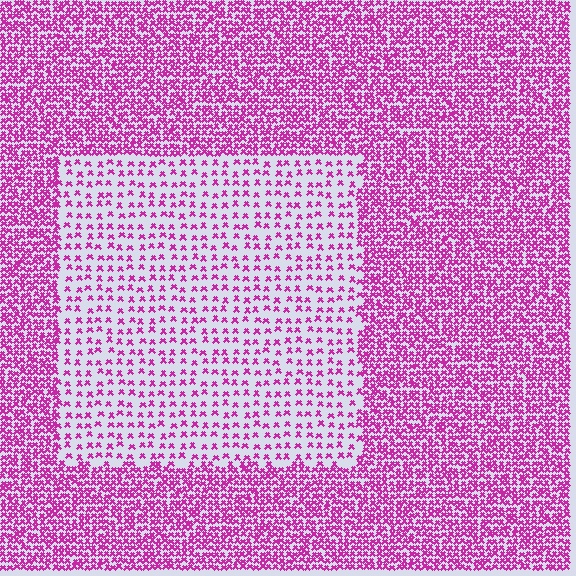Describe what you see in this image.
The image contains small magenta elements arranged at two different densities. A rectangle-shaped region is visible where the elements are less densely packed than the surrounding area.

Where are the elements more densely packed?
The elements are more densely packed outside the rectangle boundary.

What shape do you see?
I see a rectangle.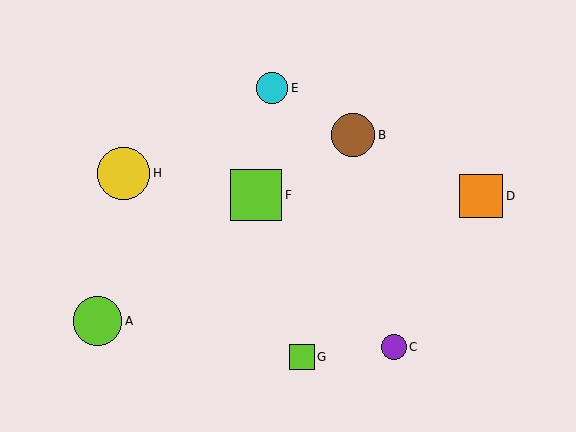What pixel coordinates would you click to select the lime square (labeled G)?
Click at (302, 357) to select the lime square G.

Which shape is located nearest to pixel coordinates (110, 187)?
The yellow circle (labeled H) at (124, 173) is nearest to that location.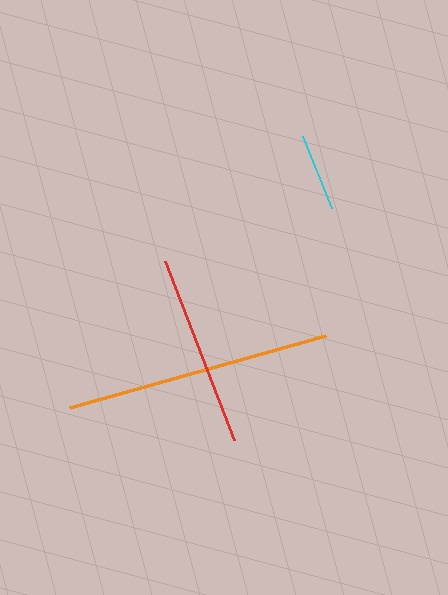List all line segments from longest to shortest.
From longest to shortest: orange, red, cyan.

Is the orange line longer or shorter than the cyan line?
The orange line is longer than the cyan line.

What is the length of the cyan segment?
The cyan segment is approximately 77 pixels long.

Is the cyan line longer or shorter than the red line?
The red line is longer than the cyan line.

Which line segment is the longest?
The orange line is the longest at approximately 266 pixels.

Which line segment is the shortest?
The cyan line is the shortest at approximately 77 pixels.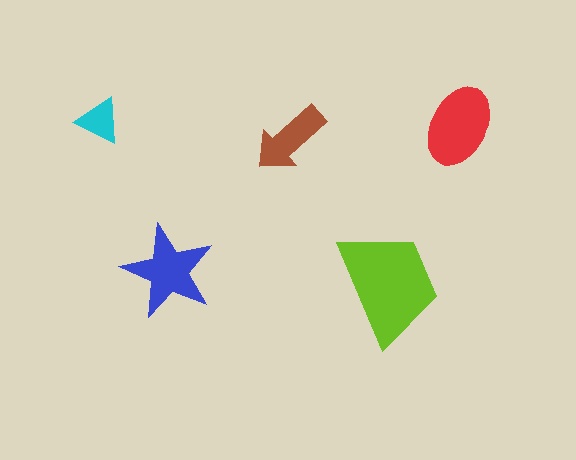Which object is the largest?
The lime trapezoid.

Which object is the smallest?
The cyan triangle.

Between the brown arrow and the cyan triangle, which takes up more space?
The brown arrow.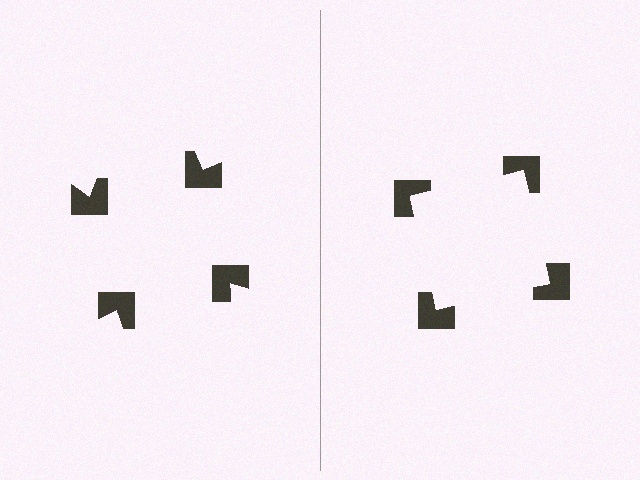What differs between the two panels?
The notched squares are positioned identically on both sides; only the wedge orientations differ. On the right they align to a square; on the left they are misaligned.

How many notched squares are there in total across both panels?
8 — 4 on each side.